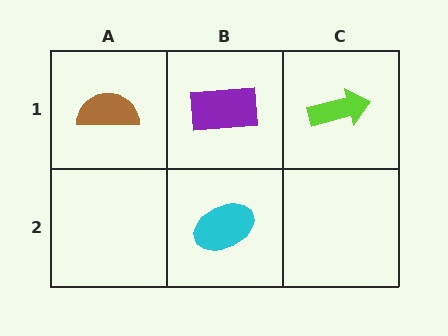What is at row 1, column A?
A brown semicircle.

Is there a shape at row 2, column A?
No, that cell is empty.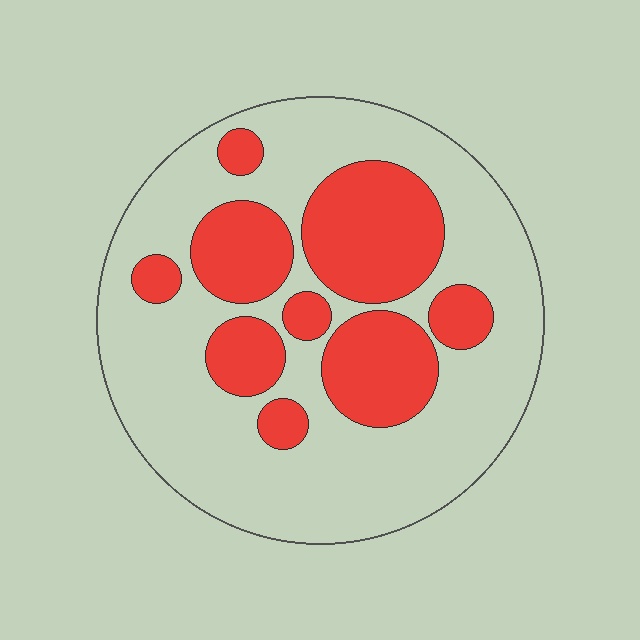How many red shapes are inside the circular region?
9.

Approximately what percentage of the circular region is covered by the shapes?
Approximately 35%.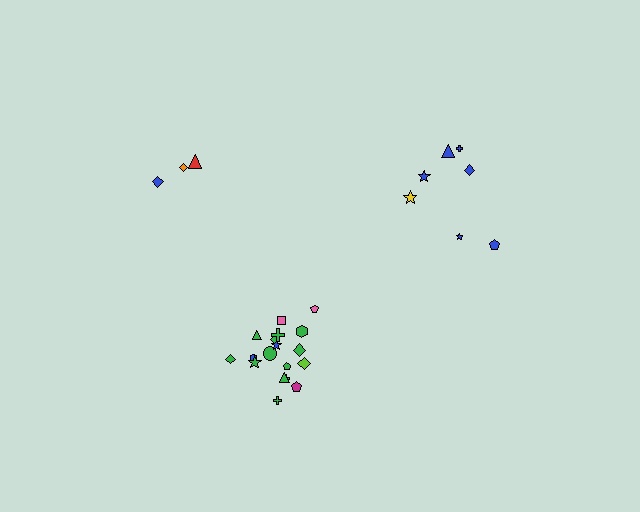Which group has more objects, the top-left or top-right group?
The top-right group.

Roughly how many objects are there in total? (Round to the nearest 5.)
Roughly 30 objects in total.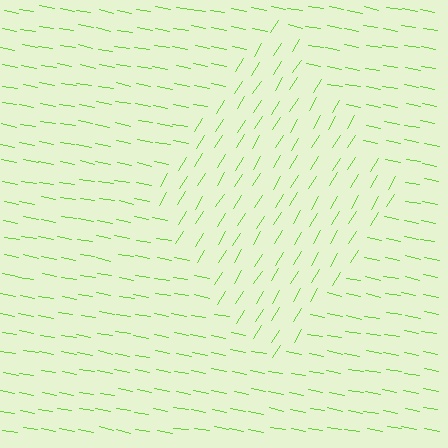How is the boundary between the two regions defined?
The boundary is defined purely by a change in line orientation (approximately 69 degrees difference). All lines are the same color and thickness.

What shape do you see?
I see a diamond.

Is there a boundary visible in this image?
Yes, there is a texture boundary formed by a change in line orientation.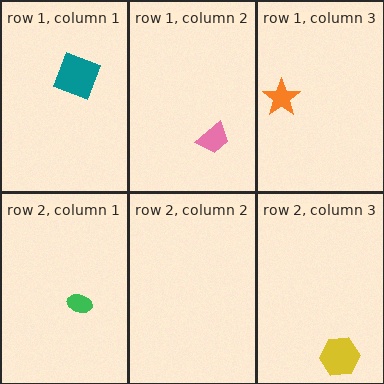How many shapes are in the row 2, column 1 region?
1.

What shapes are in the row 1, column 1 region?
The teal square.